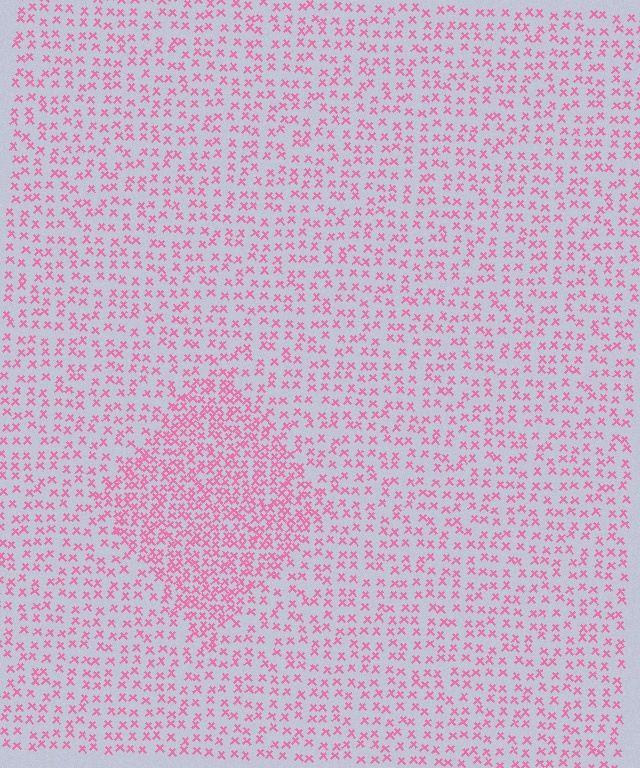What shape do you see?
I see a diamond.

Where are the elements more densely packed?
The elements are more densely packed inside the diamond boundary.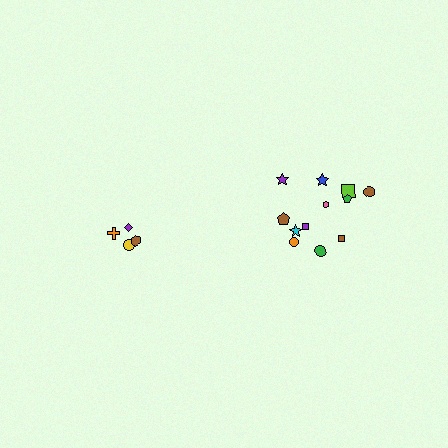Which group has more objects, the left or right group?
The right group.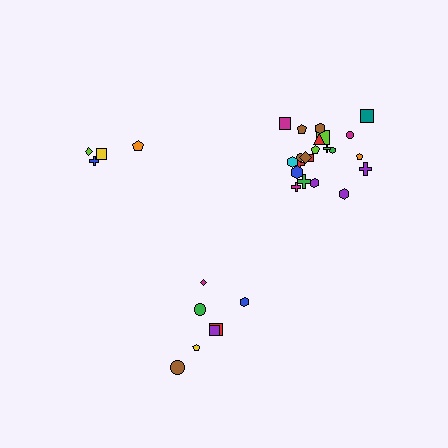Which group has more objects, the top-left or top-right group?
The top-right group.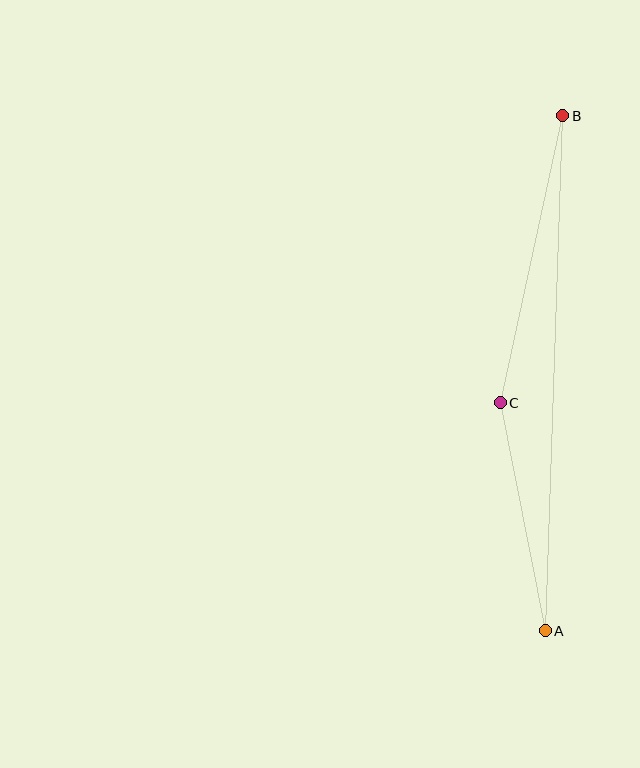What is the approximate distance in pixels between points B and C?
The distance between B and C is approximately 294 pixels.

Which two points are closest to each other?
Points A and C are closest to each other.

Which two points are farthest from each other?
Points A and B are farthest from each other.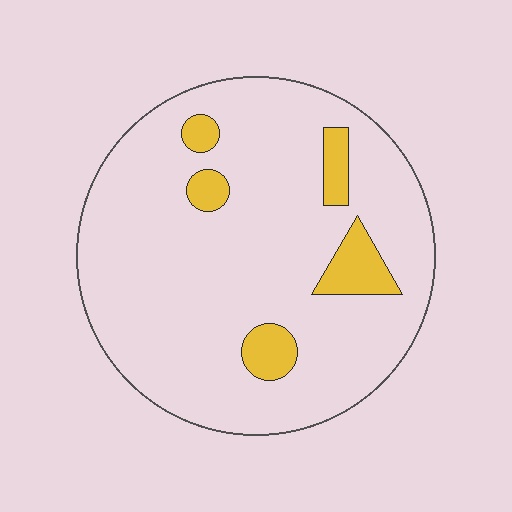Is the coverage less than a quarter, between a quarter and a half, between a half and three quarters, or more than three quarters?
Less than a quarter.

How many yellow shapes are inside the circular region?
5.